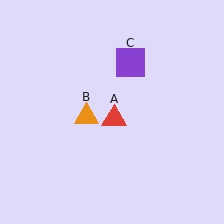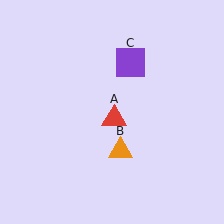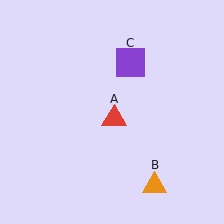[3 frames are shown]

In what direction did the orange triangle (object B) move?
The orange triangle (object B) moved down and to the right.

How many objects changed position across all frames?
1 object changed position: orange triangle (object B).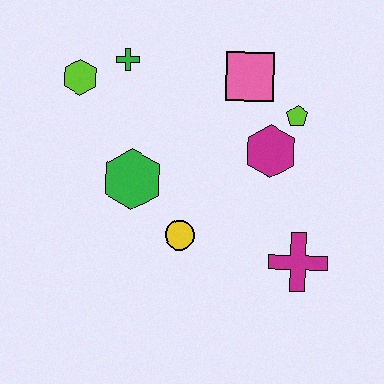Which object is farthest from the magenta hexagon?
The lime hexagon is farthest from the magenta hexagon.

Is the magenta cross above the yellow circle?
No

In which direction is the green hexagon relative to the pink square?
The green hexagon is to the left of the pink square.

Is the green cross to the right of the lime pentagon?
No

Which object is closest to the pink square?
The lime pentagon is closest to the pink square.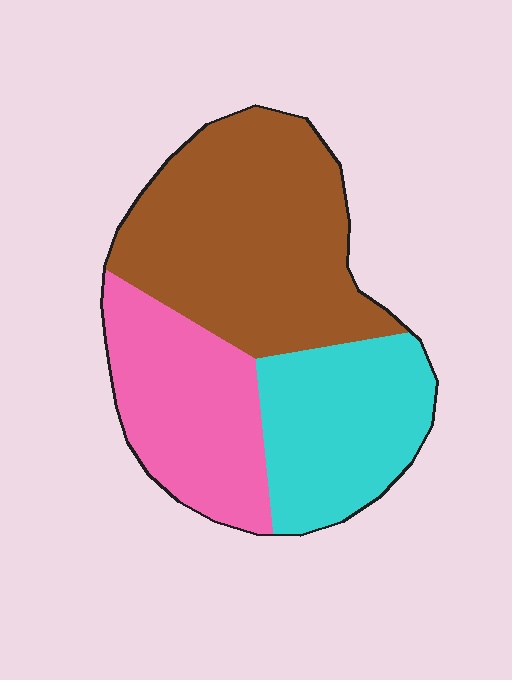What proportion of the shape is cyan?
Cyan takes up between a sixth and a third of the shape.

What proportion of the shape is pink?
Pink takes up about one quarter (1/4) of the shape.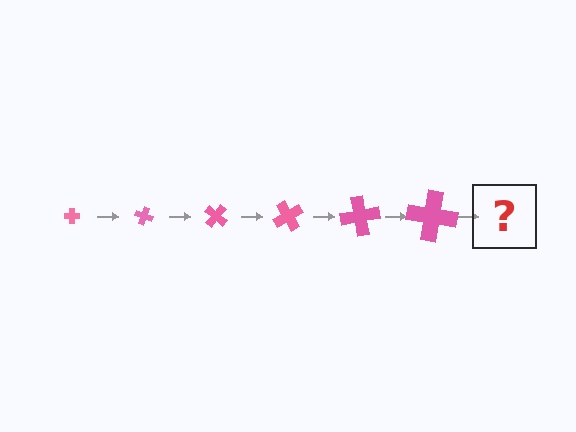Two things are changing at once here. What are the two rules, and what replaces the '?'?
The two rules are that the cross grows larger each step and it rotates 20 degrees each step. The '?' should be a cross, larger than the previous one and rotated 120 degrees from the start.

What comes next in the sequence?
The next element should be a cross, larger than the previous one and rotated 120 degrees from the start.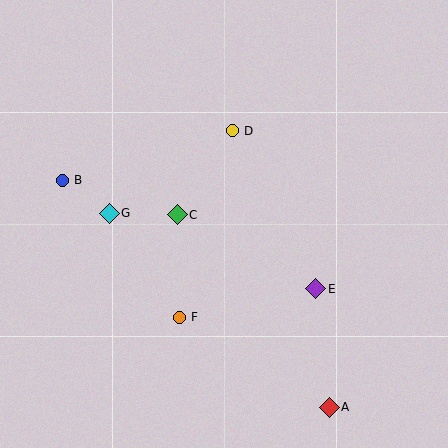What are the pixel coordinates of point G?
Point G is at (109, 213).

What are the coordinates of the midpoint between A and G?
The midpoint between A and G is at (219, 310).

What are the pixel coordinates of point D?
Point D is at (232, 131).